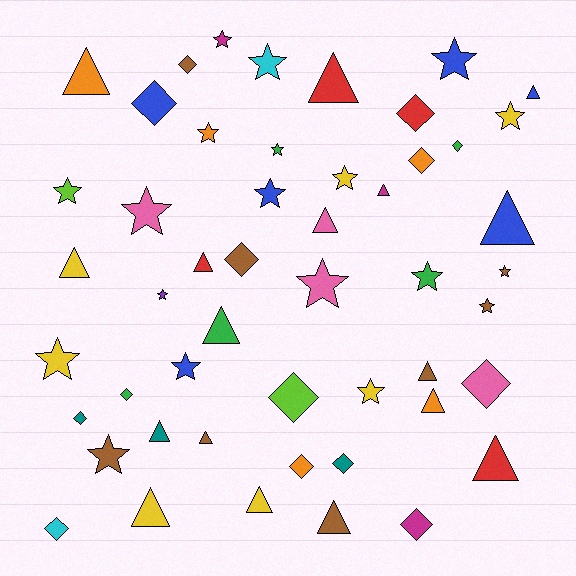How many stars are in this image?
There are 19 stars.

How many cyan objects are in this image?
There are 2 cyan objects.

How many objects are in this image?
There are 50 objects.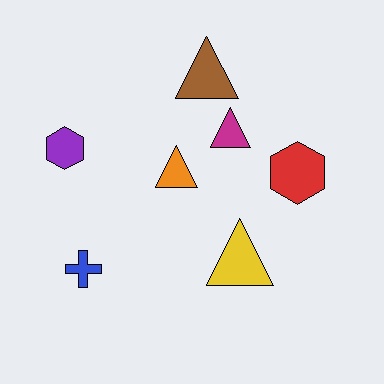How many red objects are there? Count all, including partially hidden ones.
There is 1 red object.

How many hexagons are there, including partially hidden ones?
There are 2 hexagons.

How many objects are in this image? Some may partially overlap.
There are 7 objects.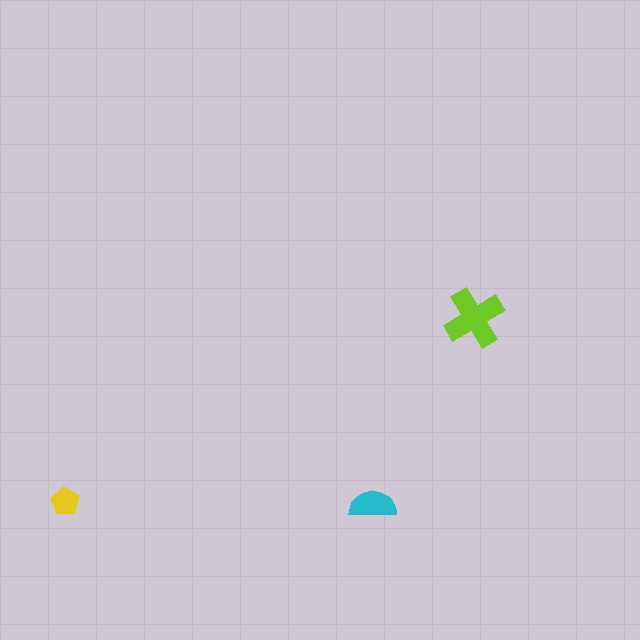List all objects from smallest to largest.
The yellow pentagon, the cyan semicircle, the lime cross.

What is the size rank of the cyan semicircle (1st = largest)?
2nd.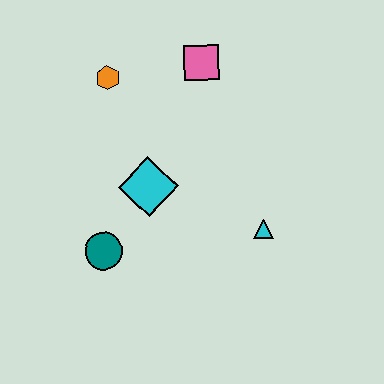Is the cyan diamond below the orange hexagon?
Yes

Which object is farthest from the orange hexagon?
The cyan triangle is farthest from the orange hexagon.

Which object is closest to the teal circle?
The cyan diamond is closest to the teal circle.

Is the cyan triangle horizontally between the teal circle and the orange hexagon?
No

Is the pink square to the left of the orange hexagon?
No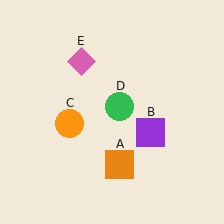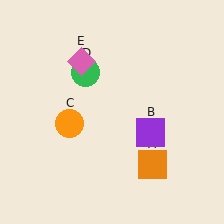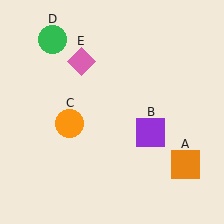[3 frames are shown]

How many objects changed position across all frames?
2 objects changed position: orange square (object A), green circle (object D).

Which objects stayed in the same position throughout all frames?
Purple square (object B) and orange circle (object C) and pink diamond (object E) remained stationary.